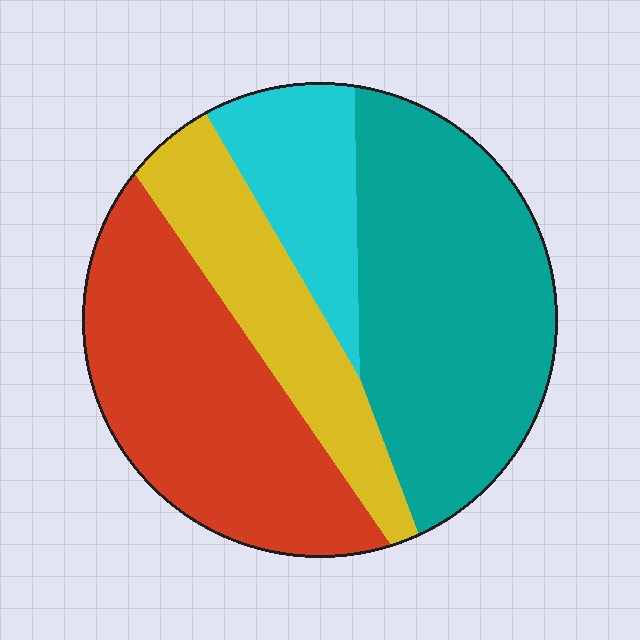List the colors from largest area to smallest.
From largest to smallest: teal, red, yellow, cyan.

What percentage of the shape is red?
Red covers roughly 30% of the shape.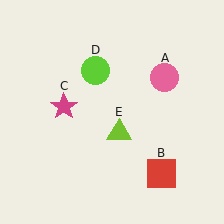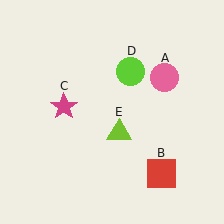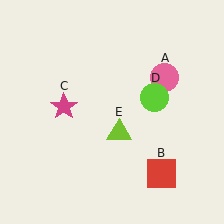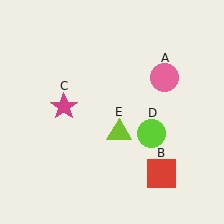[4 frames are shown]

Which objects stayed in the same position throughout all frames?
Pink circle (object A) and red square (object B) and magenta star (object C) and lime triangle (object E) remained stationary.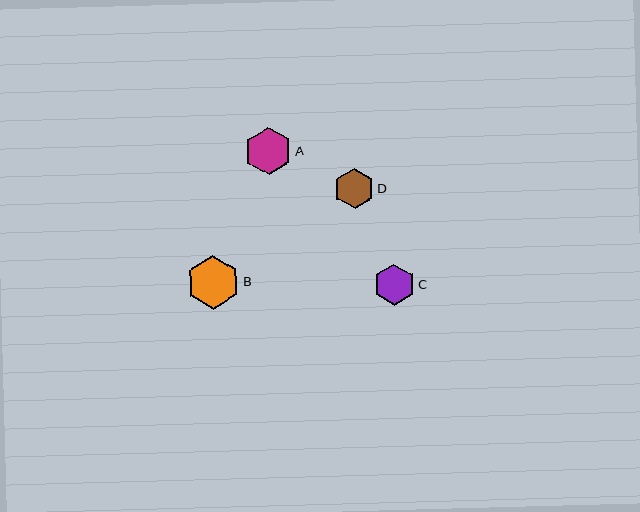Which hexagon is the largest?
Hexagon B is the largest with a size of approximately 53 pixels.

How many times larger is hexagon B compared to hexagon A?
Hexagon B is approximately 1.1 times the size of hexagon A.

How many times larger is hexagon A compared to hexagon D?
Hexagon A is approximately 1.2 times the size of hexagon D.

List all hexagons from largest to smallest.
From largest to smallest: B, A, C, D.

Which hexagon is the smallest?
Hexagon D is the smallest with a size of approximately 40 pixels.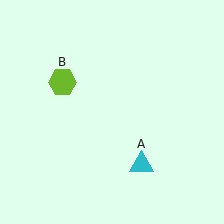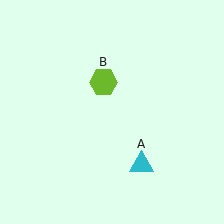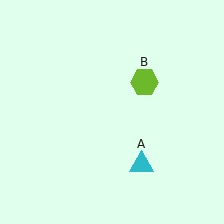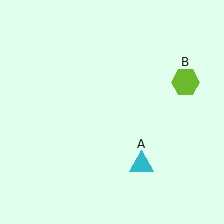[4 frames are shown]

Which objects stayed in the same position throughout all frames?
Cyan triangle (object A) remained stationary.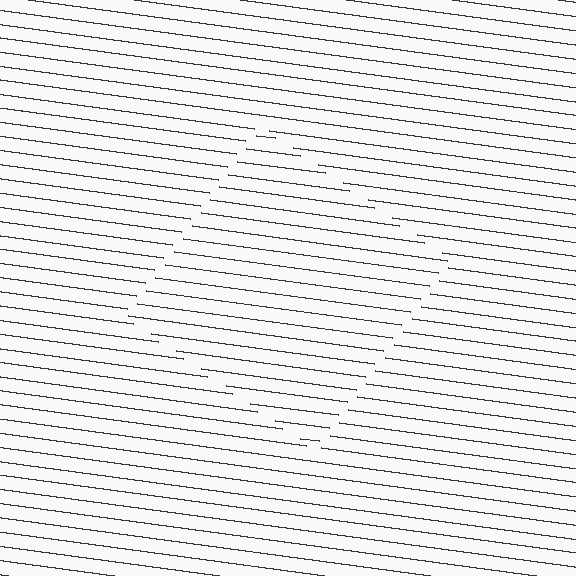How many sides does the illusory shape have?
4 sides — the line-ends trace a square.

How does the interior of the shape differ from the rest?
The interior of the shape contains the same grating, shifted by half a period — the contour is defined by the phase discontinuity where line-ends from the inner and outer gratings abut.